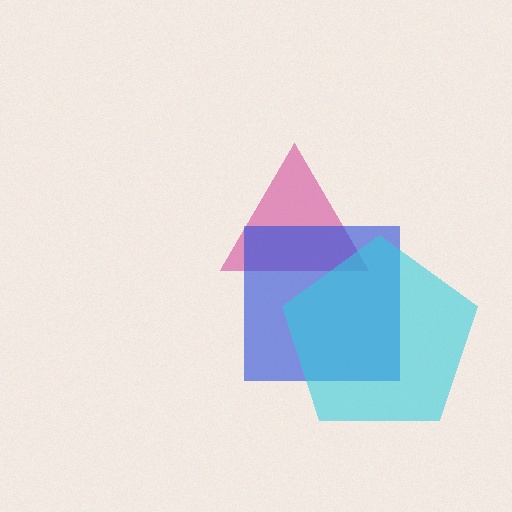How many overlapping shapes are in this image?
There are 3 overlapping shapes in the image.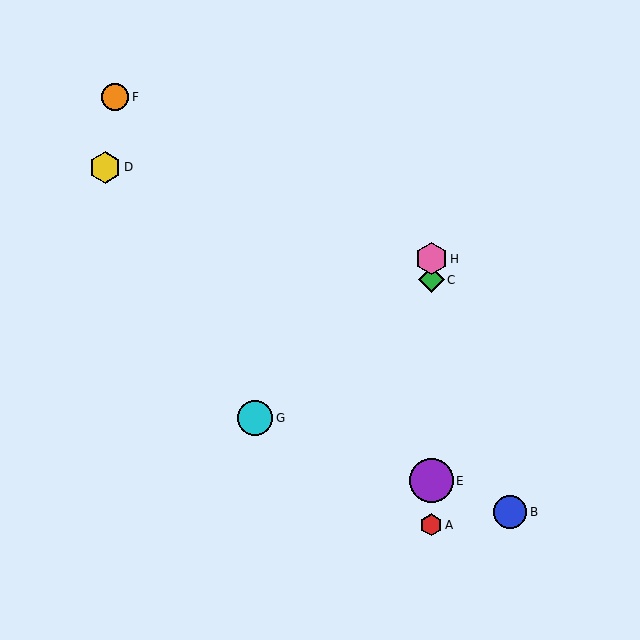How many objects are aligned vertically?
4 objects (A, C, E, H) are aligned vertically.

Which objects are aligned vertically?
Objects A, C, E, H are aligned vertically.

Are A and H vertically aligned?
Yes, both are at x≈431.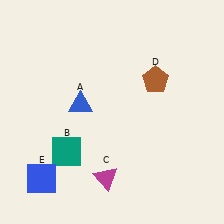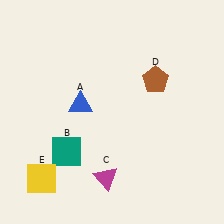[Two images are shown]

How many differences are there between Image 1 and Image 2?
There is 1 difference between the two images.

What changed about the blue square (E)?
In Image 1, E is blue. In Image 2, it changed to yellow.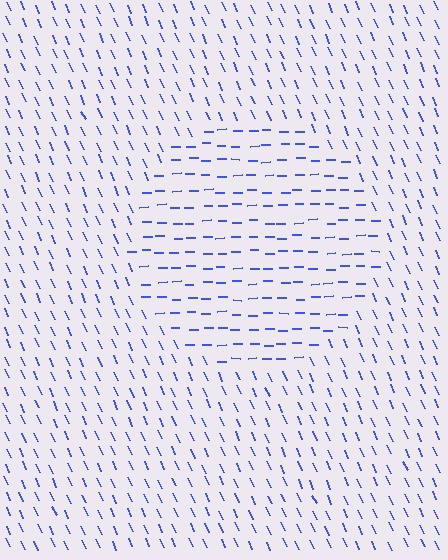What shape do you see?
I see a circle.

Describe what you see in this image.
The image is filled with small blue line segments. A circle region in the image has lines oriented differently from the surrounding lines, creating a visible texture boundary.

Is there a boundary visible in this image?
Yes, there is a texture boundary formed by a change in line orientation.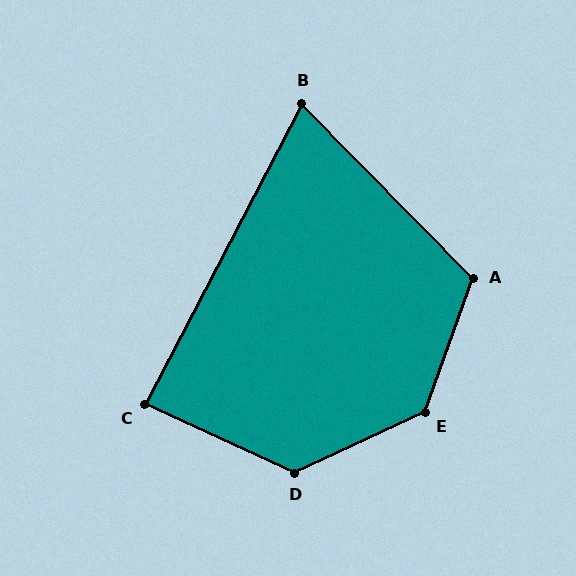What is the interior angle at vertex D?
Approximately 131 degrees (obtuse).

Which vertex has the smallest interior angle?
B, at approximately 72 degrees.